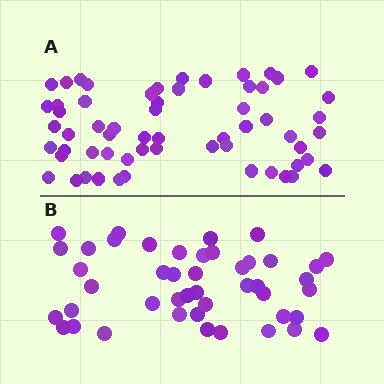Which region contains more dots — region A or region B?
Region A (the top region) has more dots.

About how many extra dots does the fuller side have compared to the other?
Region A has approximately 15 more dots than region B.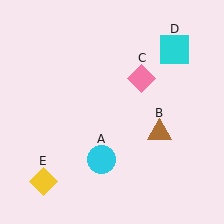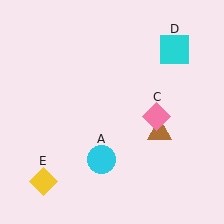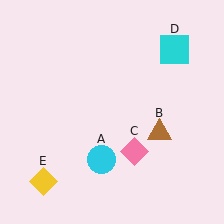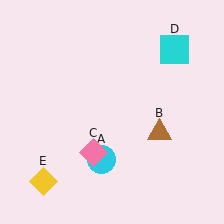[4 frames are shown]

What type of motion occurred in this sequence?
The pink diamond (object C) rotated clockwise around the center of the scene.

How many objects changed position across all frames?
1 object changed position: pink diamond (object C).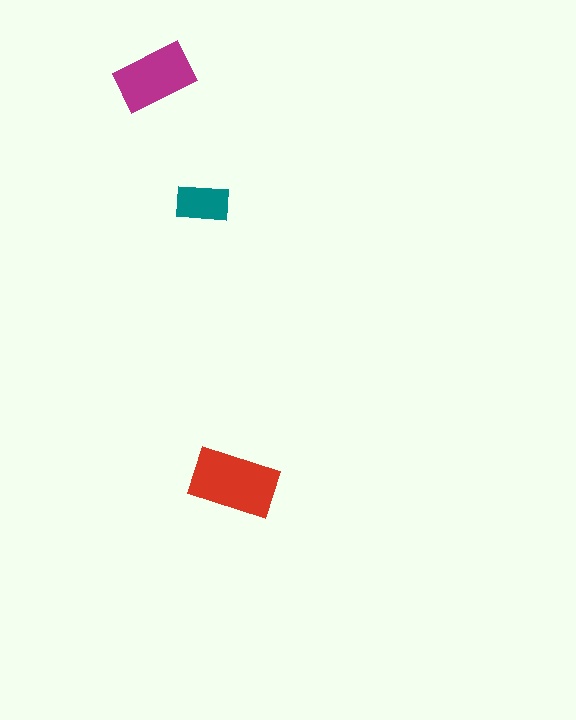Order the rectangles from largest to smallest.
the red one, the magenta one, the teal one.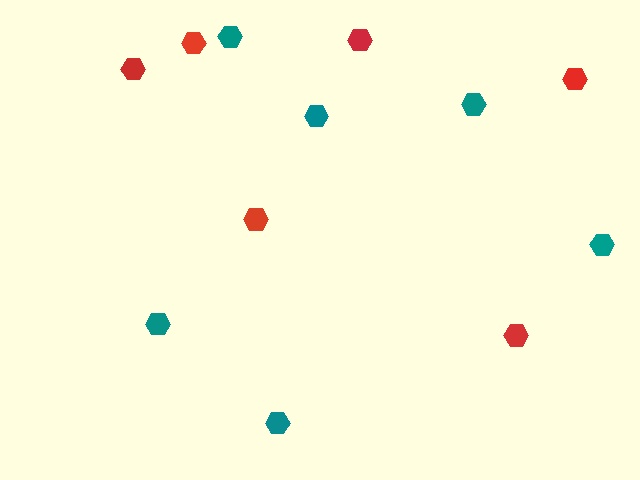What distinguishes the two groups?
There are 2 groups: one group of teal hexagons (6) and one group of red hexagons (6).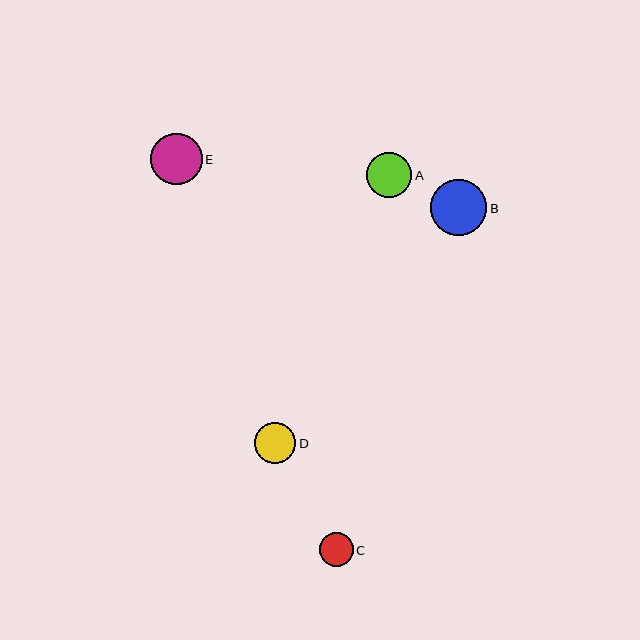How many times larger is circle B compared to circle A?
Circle B is approximately 1.2 times the size of circle A.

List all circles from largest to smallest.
From largest to smallest: B, E, A, D, C.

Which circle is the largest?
Circle B is the largest with a size of approximately 56 pixels.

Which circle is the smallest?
Circle C is the smallest with a size of approximately 34 pixels.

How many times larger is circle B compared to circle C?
Circle B is approximately 1.7 times the size of circle C.